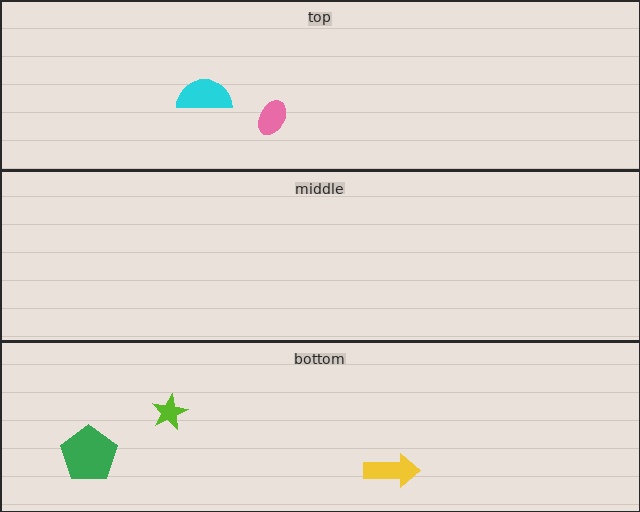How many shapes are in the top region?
2.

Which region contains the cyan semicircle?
The top region.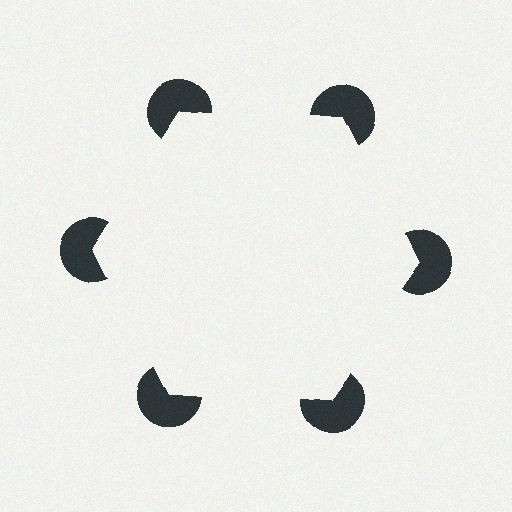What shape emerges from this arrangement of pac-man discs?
An illusory hexagon — its edges are inferred from the aligned wedge cuts in the pac-man discs, not physically drawn.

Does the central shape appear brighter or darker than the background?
It typically appears slightly brighter than the background, even though no actual brightness change is drawn.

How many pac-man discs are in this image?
There are 6 — one at each vertex of the illusory hexagon.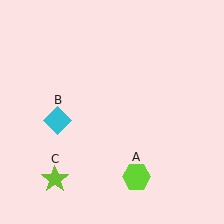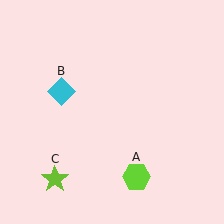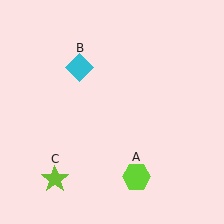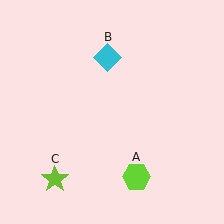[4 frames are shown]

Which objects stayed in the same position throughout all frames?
Lime hexagon (object A) and lime star (object C) remained stationary.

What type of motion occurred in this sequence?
The cyan diamond (object B) rotated clockwise around the center of the scene.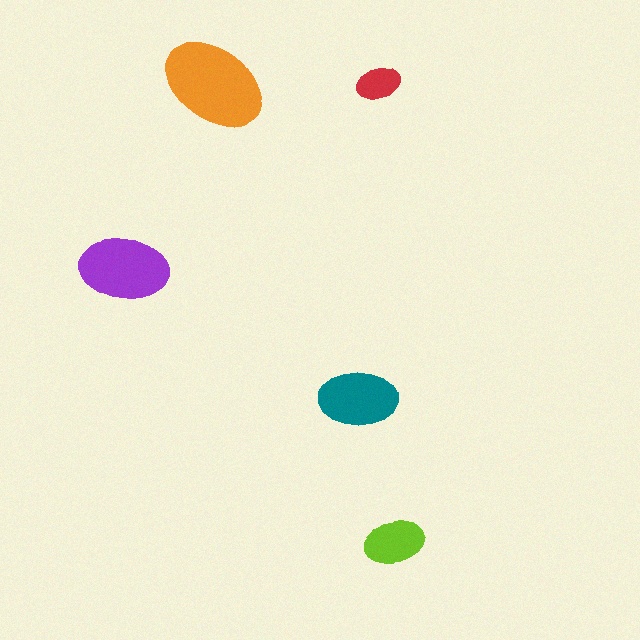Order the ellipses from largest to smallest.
the orange one, the purple one, the teal one, the lime one, the red one.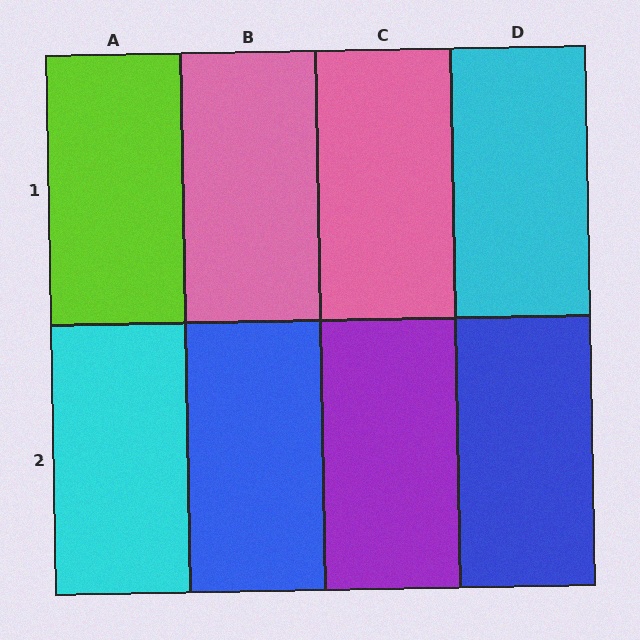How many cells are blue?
2 cells are blue.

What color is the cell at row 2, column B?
Blue.